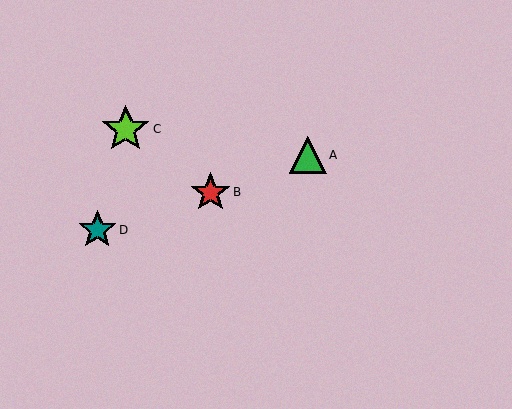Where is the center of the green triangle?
The center of the green triangle is at (308, 155).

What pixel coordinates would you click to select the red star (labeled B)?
Click at (211, 192) to select the red star B.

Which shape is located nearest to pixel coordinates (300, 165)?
The green triangle (labeled A) at (308, 155) is nearest to that location.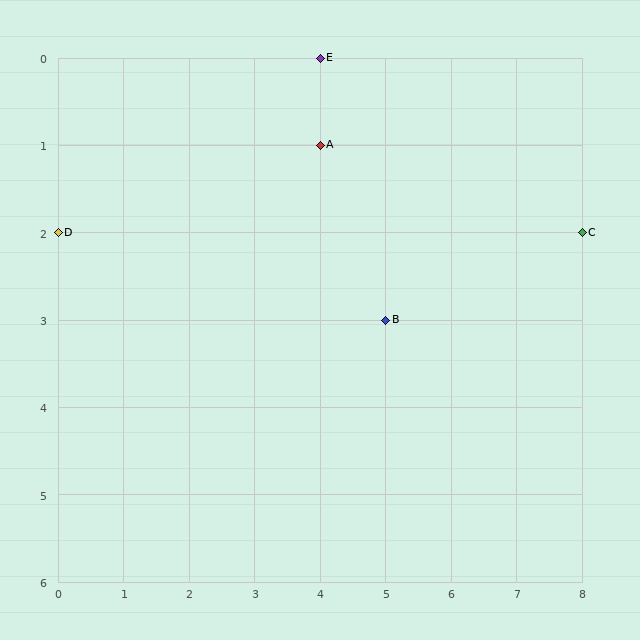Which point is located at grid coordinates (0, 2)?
Point D is at (0, 2).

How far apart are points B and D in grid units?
Points B and D are 5 columns and 1 row apart (about 5.1 grid units diagonally).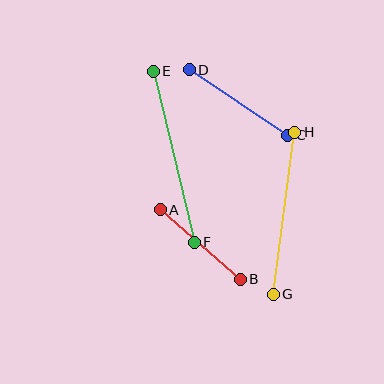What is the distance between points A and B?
The distance is approximately 106 pixels.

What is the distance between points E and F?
The distance is approximately 176 pixels.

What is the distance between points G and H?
The distance is approximately 163 pixels.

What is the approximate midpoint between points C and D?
The midpoint is at approximately (238, 103) pixels.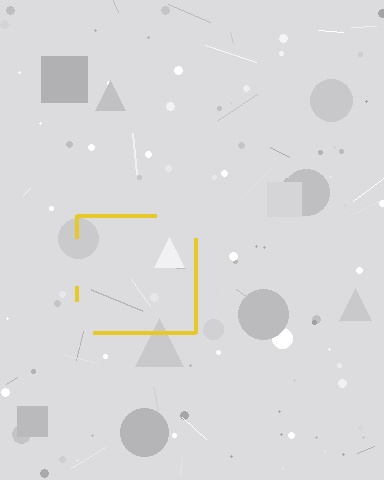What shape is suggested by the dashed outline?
The dashed outline suggests a square.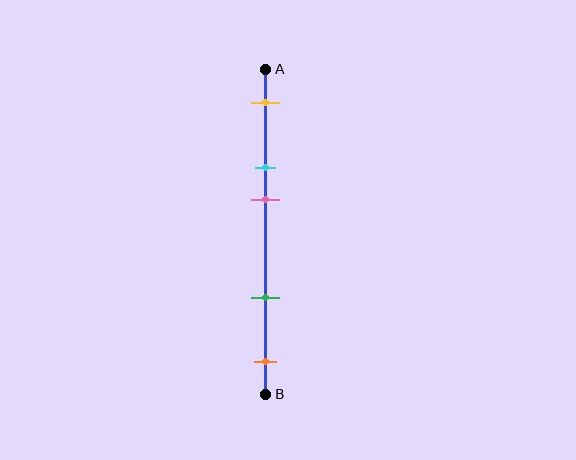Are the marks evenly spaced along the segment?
No, the marks are not evenly spaced.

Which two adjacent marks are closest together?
The cyan and pink marks are the closest adjacent pair.